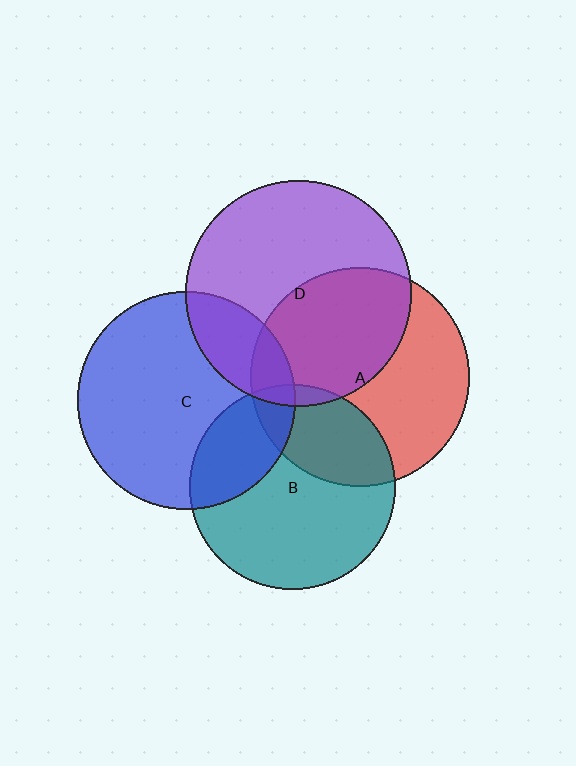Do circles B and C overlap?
Yes.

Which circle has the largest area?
Circle D (purple).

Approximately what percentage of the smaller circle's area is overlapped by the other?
Approximately 25%.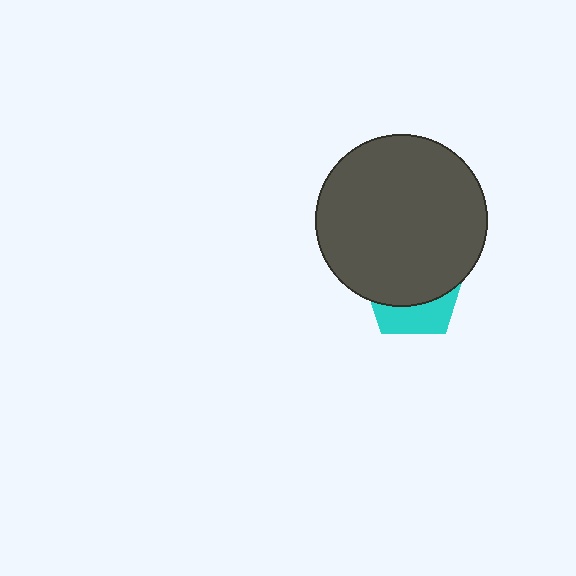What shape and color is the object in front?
The object in front is a dark gray circle.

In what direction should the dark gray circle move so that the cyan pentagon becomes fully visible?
The dark gray circle should move up. That is the shortest direction to clear the overlap and leave the cyan pentagon fully visible.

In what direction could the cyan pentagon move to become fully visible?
The cyan pentagon could move down. That would shift it out from behind the dark gray circle entirely.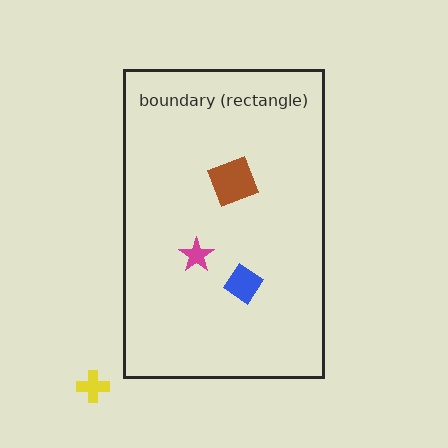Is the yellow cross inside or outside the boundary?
Outside.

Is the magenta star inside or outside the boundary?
Inside.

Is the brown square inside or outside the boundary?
Inside.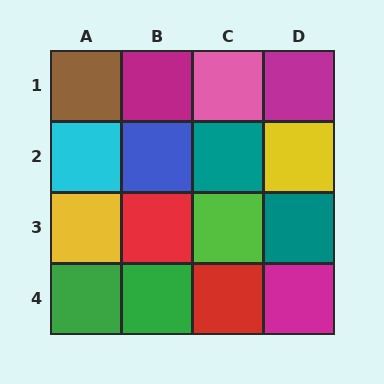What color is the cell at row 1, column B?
Magenta.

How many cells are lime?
1 cell is lime.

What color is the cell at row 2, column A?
Cyan.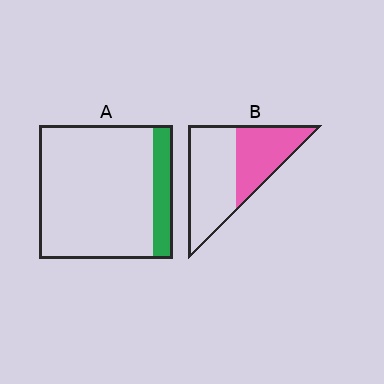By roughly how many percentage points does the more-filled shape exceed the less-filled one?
By roughly 25 percentage points (B over A).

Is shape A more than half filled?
No.